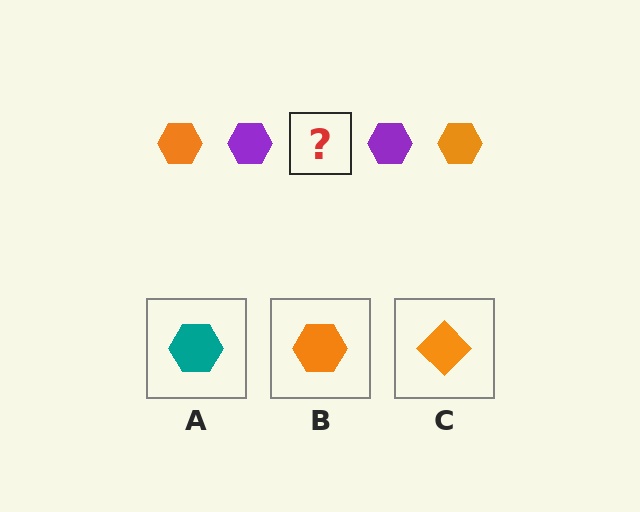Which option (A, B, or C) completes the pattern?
B.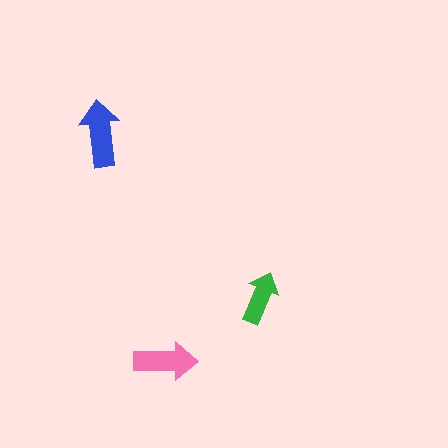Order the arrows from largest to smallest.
the blue one, the pink one, the green one.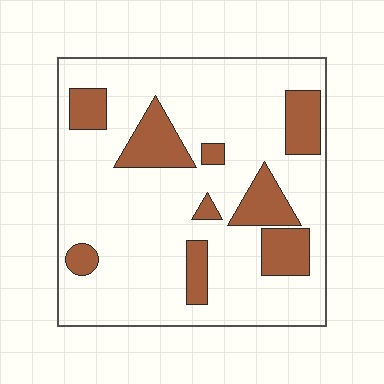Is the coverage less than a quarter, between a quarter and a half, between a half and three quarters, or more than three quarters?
Less than a quarter.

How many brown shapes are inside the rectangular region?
9.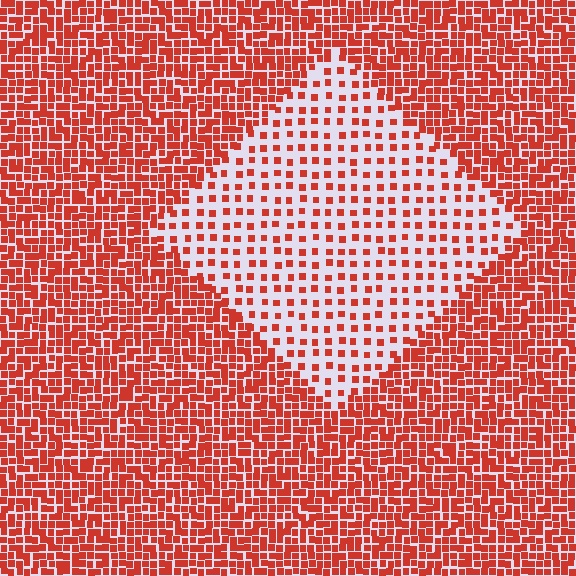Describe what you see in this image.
The image contains small red elements arranged at two different densities. A diamond-shaped region is visible where the elements are less densely packed than the surrounding area.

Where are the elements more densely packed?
The elements are more densely packed outside the diamond boundary.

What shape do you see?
I see a diamond.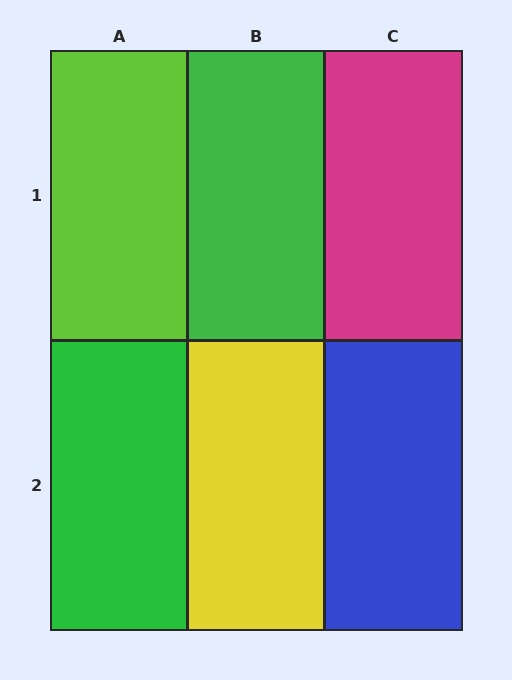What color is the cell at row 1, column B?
Green.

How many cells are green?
2 cells are green.